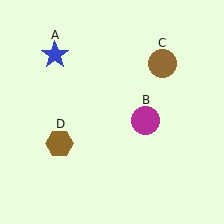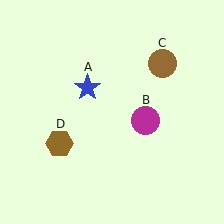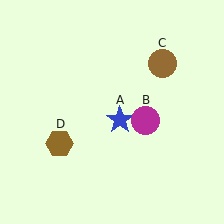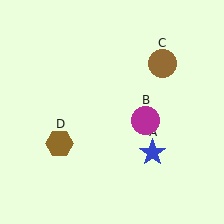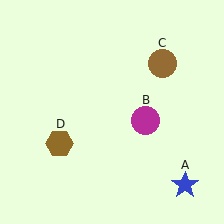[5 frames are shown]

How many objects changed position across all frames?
1 object changed position: blue star (object A).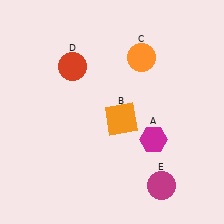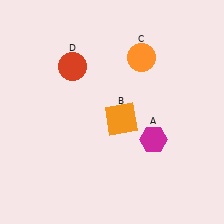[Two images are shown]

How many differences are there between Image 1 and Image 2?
There is 1 difference between the two images.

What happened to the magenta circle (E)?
The magenta circle (E) was removed in Image 2. It was in the bottom-right area of Image 1.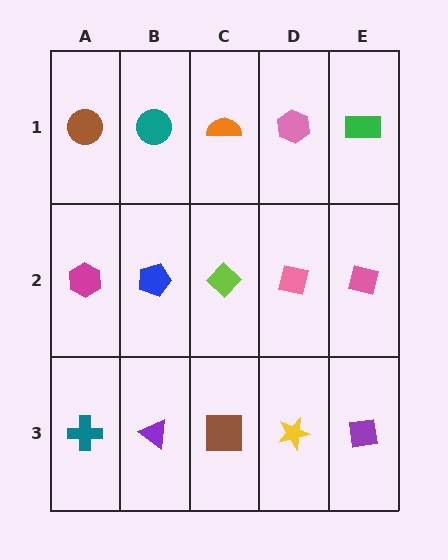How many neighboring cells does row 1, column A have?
2.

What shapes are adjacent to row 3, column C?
A lime diamond (row 2, column C), a purple triangle (row 3, column B), a yellow star (row 3, column D).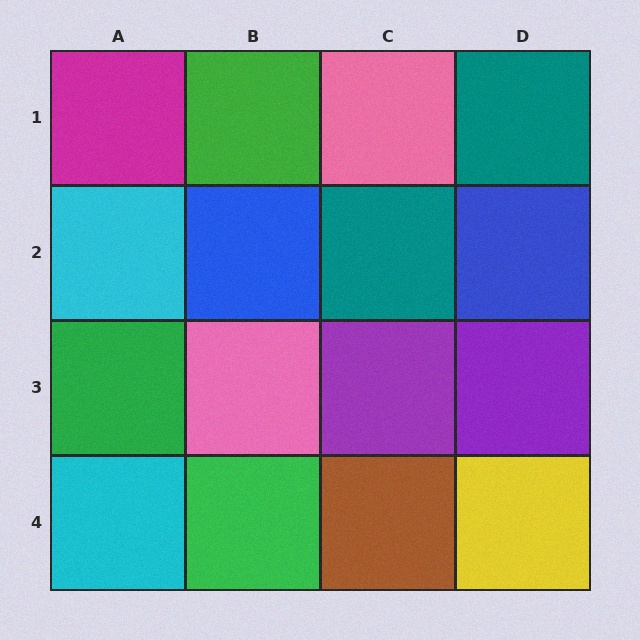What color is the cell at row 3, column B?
Pink.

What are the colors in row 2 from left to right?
Cyan, blue, teal, blue.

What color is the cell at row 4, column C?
Brown.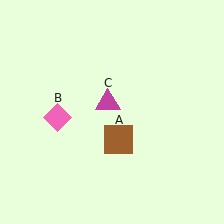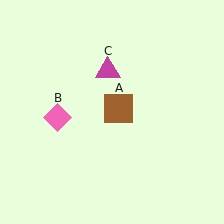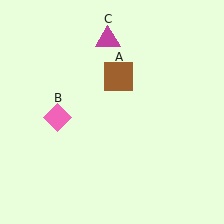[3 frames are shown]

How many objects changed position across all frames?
2 objects changed position: brown square (object A), magenta triangle (object C).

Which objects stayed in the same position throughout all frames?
Pink diamond (object B) remained stationary.